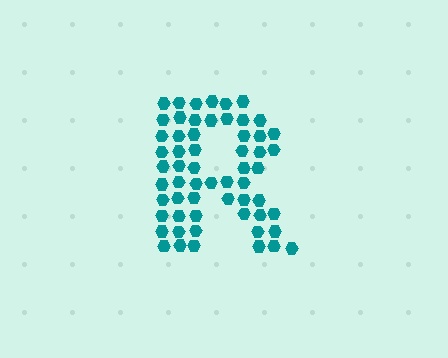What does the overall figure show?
The overall figure shows the letter R.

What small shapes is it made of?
It is made of small hexagons.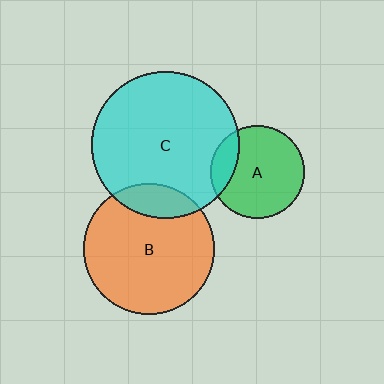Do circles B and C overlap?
Yes.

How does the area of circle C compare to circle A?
Approximately 2.5 times.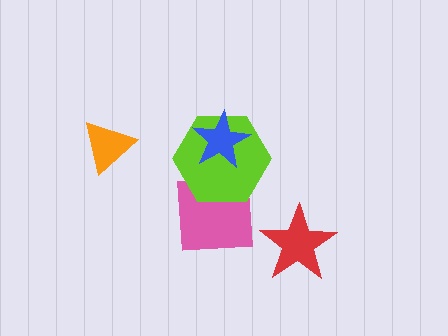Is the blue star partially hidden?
No, no other shape covers it.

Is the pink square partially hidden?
Yes, it is partially covered by another shape.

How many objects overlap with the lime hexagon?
2 objects overlap with the lime hexagon.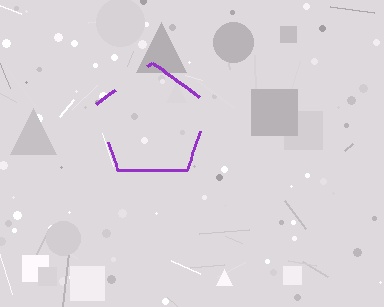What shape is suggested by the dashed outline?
The dashed outline suggests a pentagon.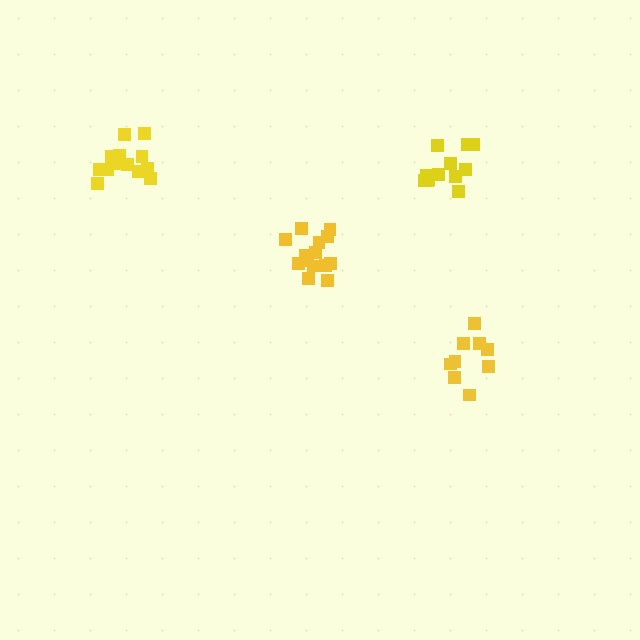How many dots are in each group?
Group 1: 14 dots, Group 2: 9 dots, Group 3: 12 dots, Group 4: 13 dots (48 total).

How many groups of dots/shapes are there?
There are 4 groups.